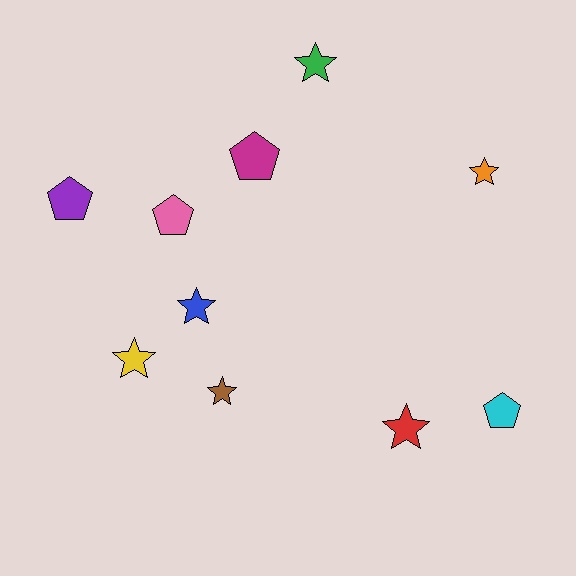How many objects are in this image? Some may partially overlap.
There are 10 objects.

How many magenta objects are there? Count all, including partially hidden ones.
There is 1 magenta object.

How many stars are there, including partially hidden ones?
There are 6 stars.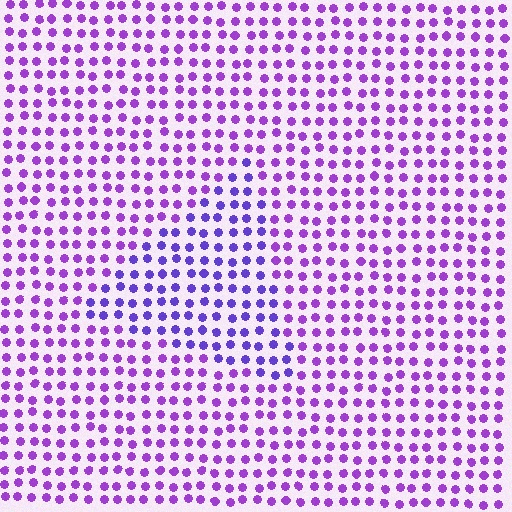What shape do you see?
I see a triangle.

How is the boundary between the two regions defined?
The boundary is defined purely by a slight shift in hue (about 25 degrees). Spacing, size, and orientation are identical on both sides.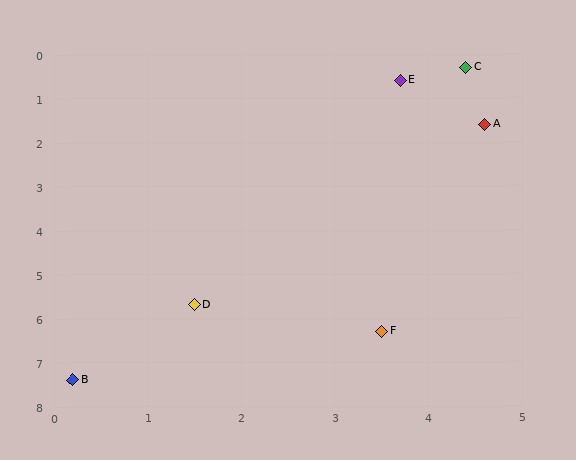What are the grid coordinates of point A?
Point A is at approximately (4.6, 1.6).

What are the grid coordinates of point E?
Point E is at approximately (3.7, 0.6).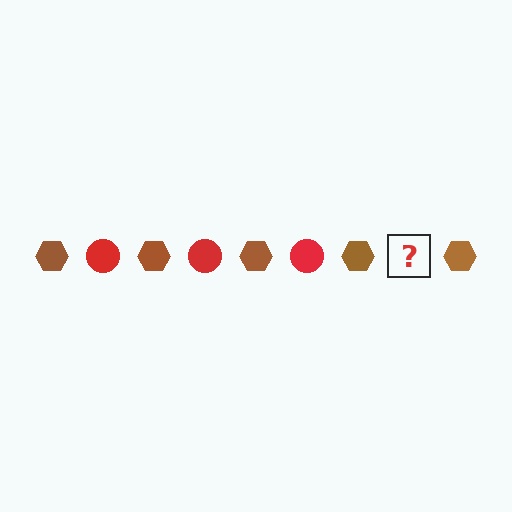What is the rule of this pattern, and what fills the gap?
The rule is that the pattern alternates between brown hexagon and red circle. The gap should be filled with a red circle.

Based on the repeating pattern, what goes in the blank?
The blank should be a red circle.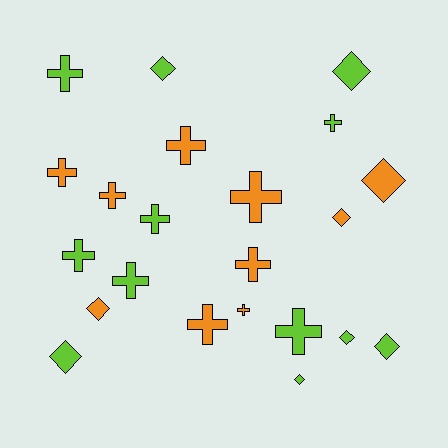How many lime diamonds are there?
There are 6 lime diamonds.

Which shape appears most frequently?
Cross, with 13 objects.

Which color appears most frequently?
Lime, with 12 objects.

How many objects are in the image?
There are 22 objects.